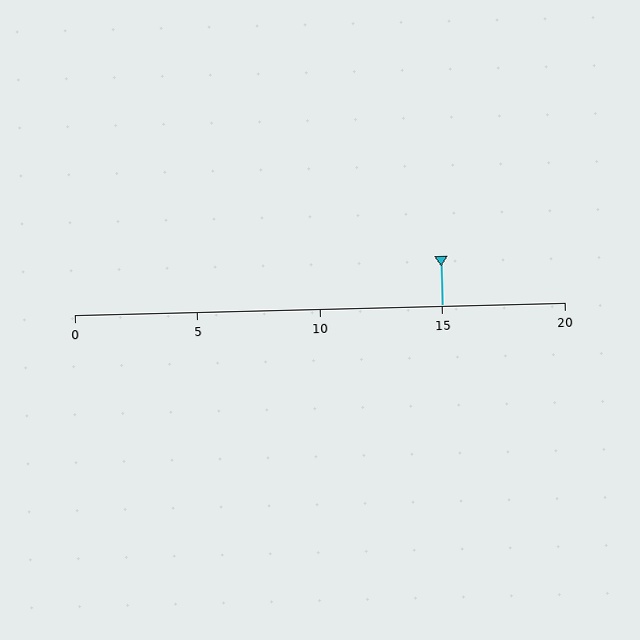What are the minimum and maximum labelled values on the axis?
The axis runs from 0 to 20.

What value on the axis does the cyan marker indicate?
The marker indicates approximately 15.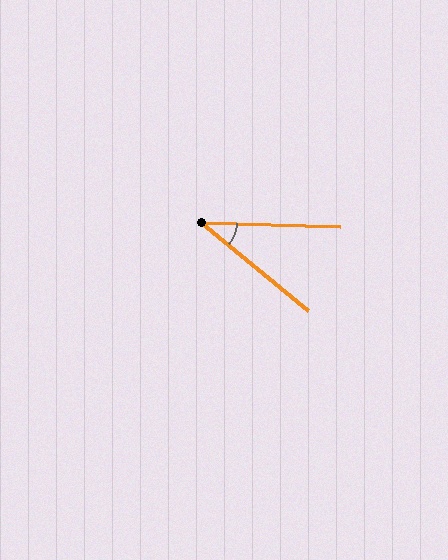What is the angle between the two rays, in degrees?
Approximately 37 degrees.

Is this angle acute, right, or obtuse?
It is acute.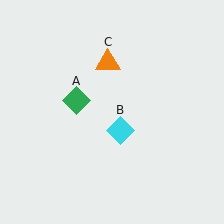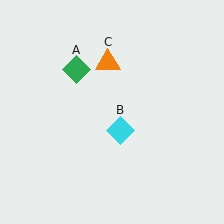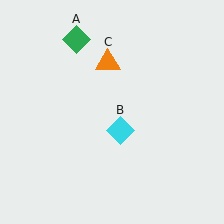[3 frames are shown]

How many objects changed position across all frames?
1 object changed position: green diamond (object A).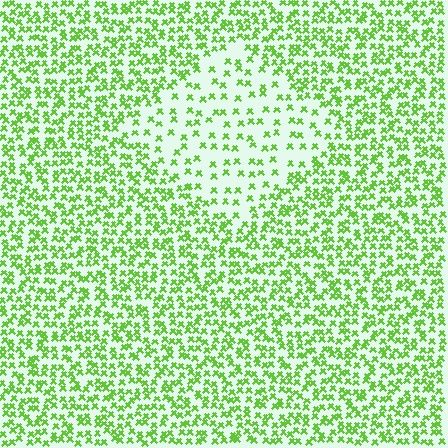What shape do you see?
I see a diamond.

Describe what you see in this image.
The image contains small lime elements arranged at two different densities. A diamond-shaped region is visible where the elements are less densely packed than the surrounding area.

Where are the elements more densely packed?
The elements are more densely packed outside the diamond boundary.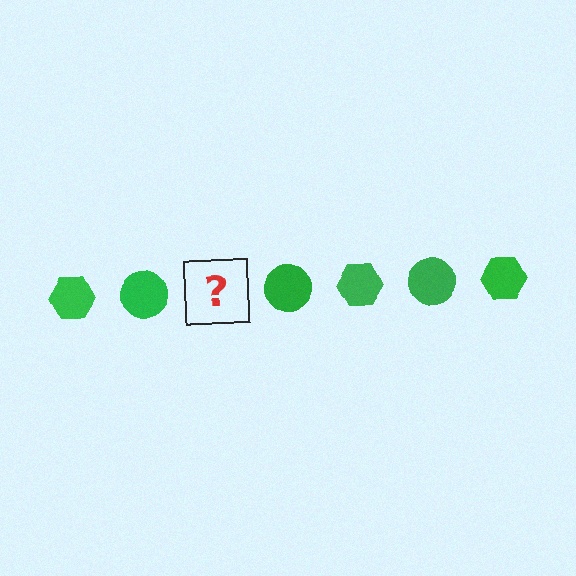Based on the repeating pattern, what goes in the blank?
The blank should be a green hexagon.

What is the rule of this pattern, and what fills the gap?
The rule is that the pattern cycles through hexagon, circle shapes in green. The gap should be filled with a green hexagon.